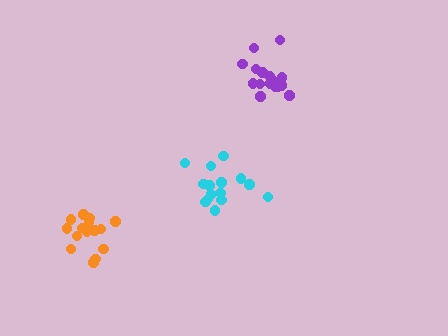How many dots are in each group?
Group 1: 15 dots, Group 2: 17 dots, Group 3: 16 dots (48 total).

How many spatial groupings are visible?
There are 3 spatial groupings.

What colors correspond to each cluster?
The clusters are colored: orange, purple, cyan.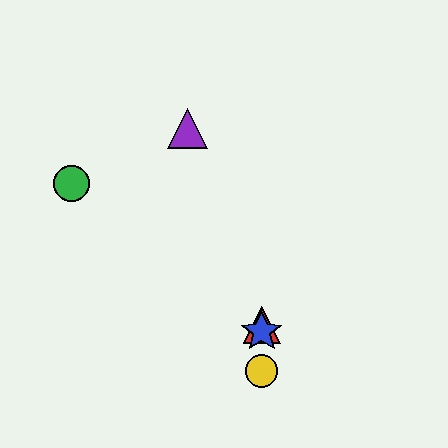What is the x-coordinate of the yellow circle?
The yellow circle is at x≈262.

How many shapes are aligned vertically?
3 shapes (the red triangle, the blue star, the yellow circle) are aligned vertically.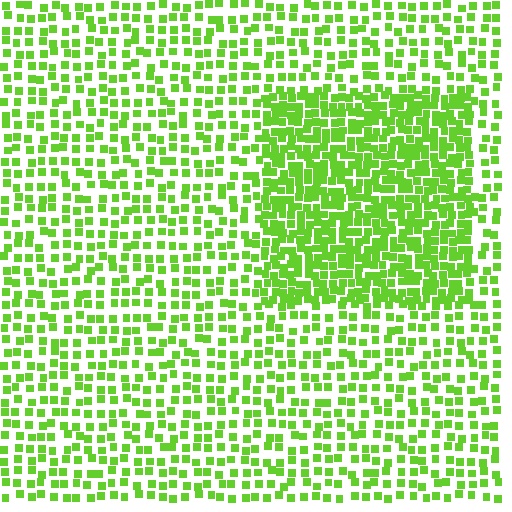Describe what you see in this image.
The image contains small lime elements arranged at two different densities. A rectangle-shaped region is visible where the elements are more densely packed than the surrounding area.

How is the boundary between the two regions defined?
The boundary is defined by a change in element density (approximately 2.0x ratio). All elements are the same color, size, and shape.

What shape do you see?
I see a rectangle.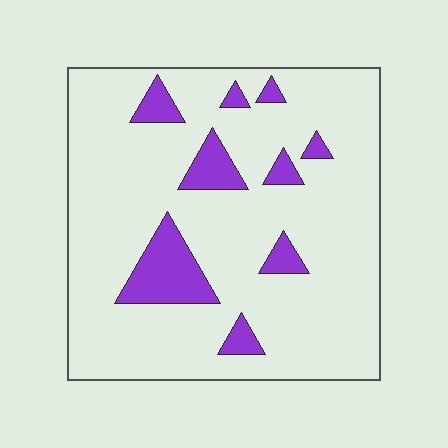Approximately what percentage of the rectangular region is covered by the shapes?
Approximately 15%.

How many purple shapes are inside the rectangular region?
9.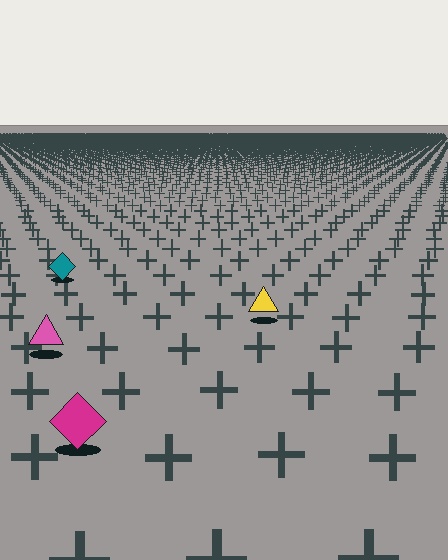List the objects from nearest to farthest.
From nearest to farthest: the magenta diamond, the pink triangle, the yellow triangle, the teal diamond.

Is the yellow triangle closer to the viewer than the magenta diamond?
No. The magenta diamond is closer — you can tell from the texture gradient: the ground texture is coarser near it.